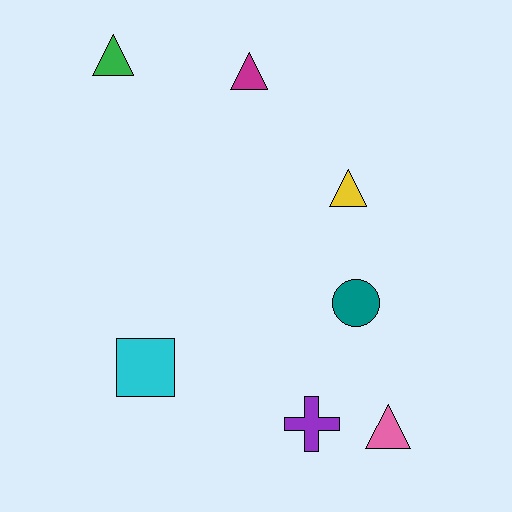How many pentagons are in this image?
There are no pentagons.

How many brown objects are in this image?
There are no brown objects.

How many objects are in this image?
There are 7 objects.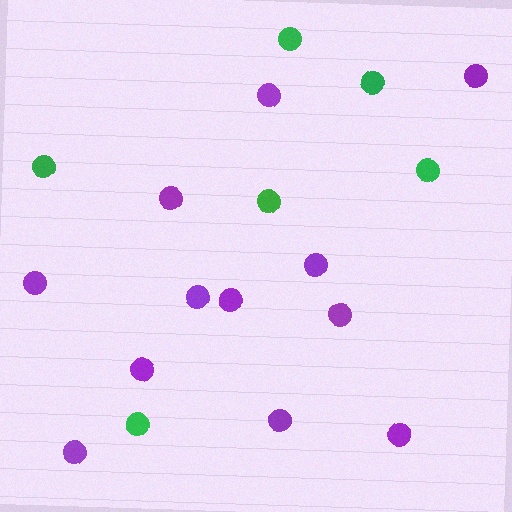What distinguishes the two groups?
There are 2 groups: one group of purple circles (12) and one group of green circles (6).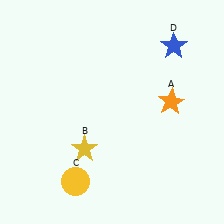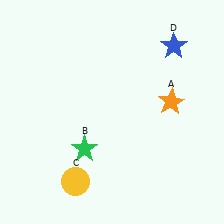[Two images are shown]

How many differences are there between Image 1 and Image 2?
There is 1 difference between the two images.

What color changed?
The star (B) changed from yellow in Image 1 to green in Image 2.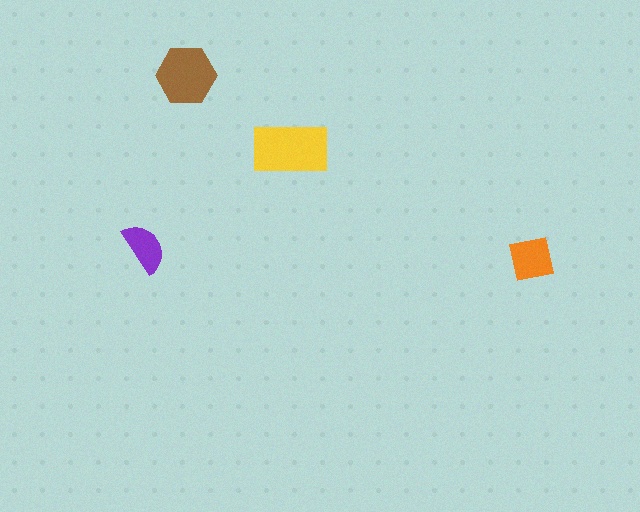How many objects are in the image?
There are 4 objects in the image.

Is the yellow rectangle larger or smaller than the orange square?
Larger.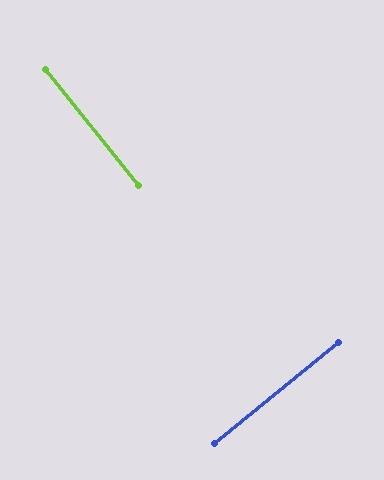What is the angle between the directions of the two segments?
Approximately 90 degrees.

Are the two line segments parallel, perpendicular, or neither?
Perpendicular — they meet at approximately 90°.